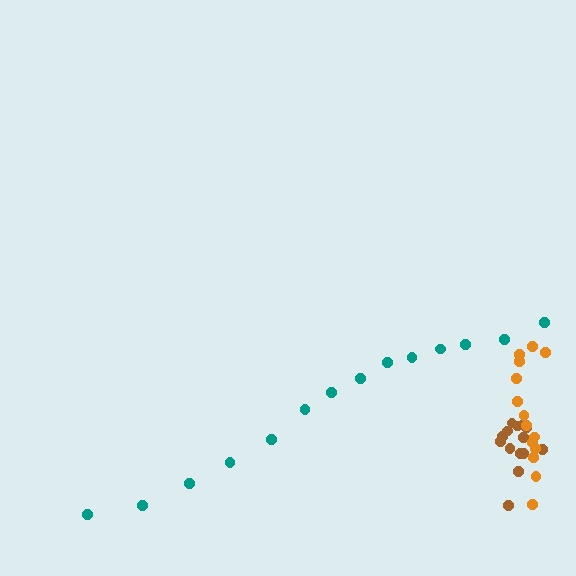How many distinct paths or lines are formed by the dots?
There are 3 distinct paths.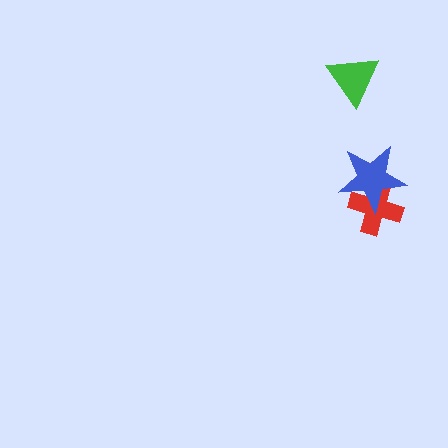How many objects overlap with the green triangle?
0 objects overlap with the green triangle.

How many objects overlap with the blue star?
1 object overlaps with the blue star.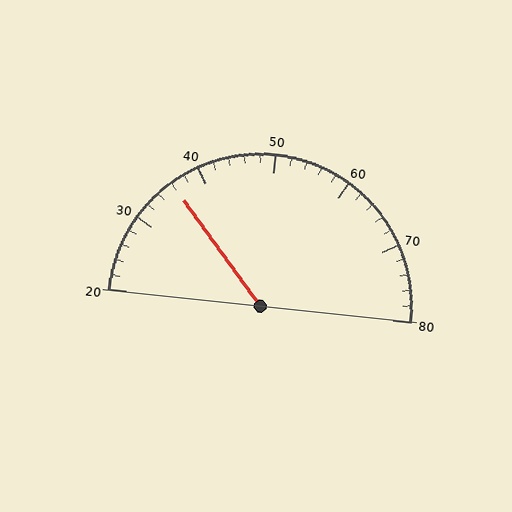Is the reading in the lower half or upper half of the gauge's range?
The reading is in the lower half of the range (20 to 80).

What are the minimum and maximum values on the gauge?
The gauge ranges from 20 to 80.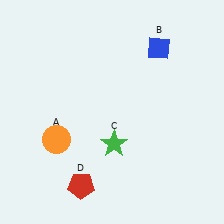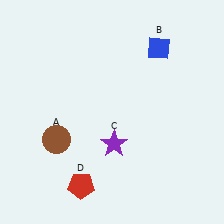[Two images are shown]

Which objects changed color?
A changed from orange to brown. C changed from green to purple.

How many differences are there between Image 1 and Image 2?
There are 2 differences between the two images.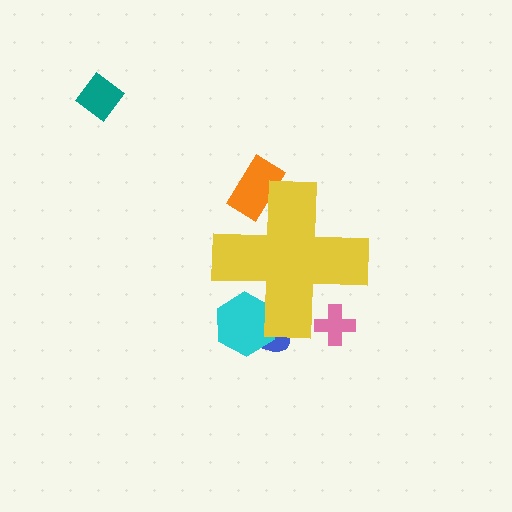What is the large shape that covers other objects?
A yellow cross.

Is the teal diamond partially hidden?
No, the teal diamond is fully visible.